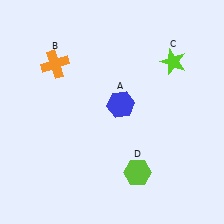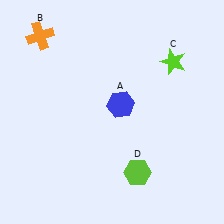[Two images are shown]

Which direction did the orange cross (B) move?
The orange cross (B) moved up.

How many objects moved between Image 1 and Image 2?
1 object moved between the two images.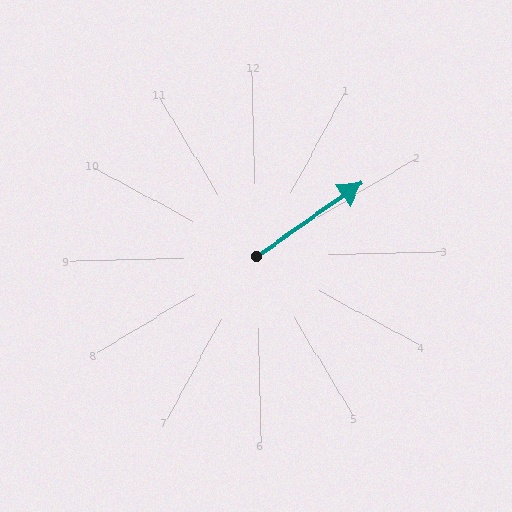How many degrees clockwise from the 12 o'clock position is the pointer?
Approximately 56 degrees.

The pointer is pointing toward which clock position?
Roughly 2 o'clock.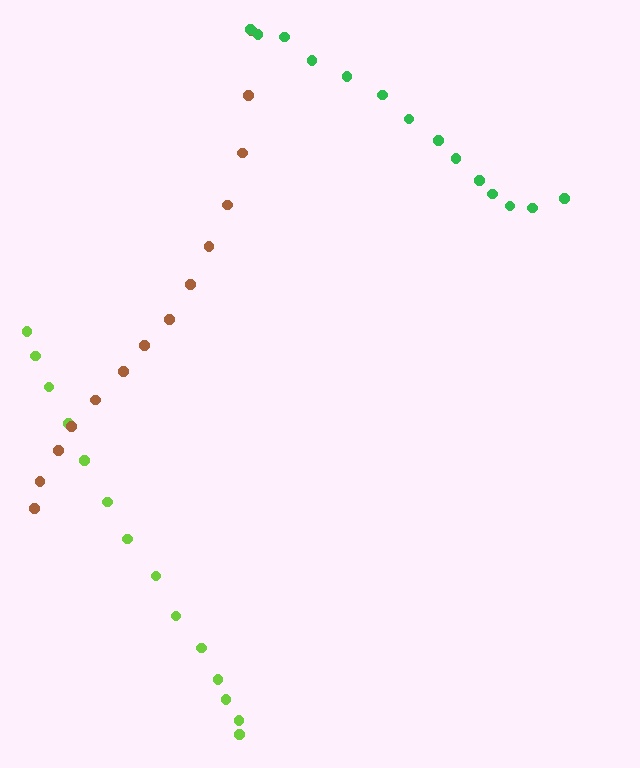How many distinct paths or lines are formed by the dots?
There are 3 distinct paths.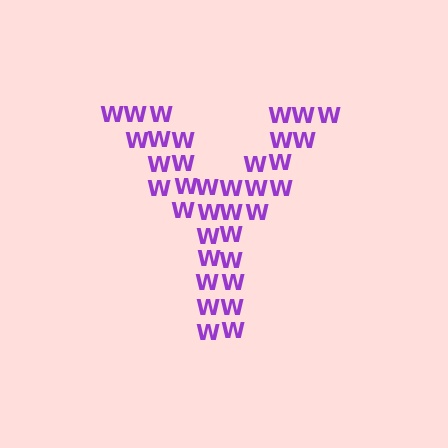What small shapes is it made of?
It is made of small letter W's.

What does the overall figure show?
The overall figure shows the letter Y.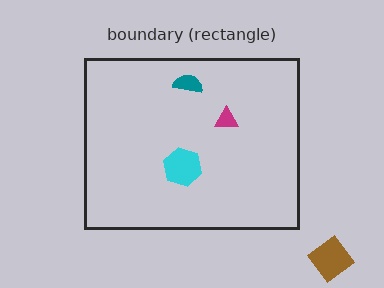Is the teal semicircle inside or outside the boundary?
Inside.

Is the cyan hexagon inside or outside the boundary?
Inside.